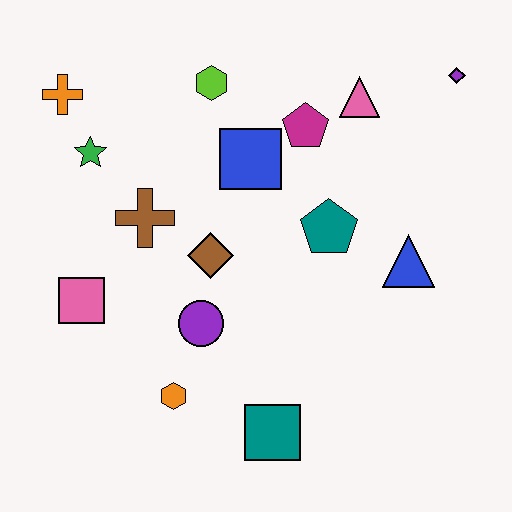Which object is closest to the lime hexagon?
The blue square is closest to the lime hexagon.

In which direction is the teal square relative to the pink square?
The teal square is to the right of the pink square.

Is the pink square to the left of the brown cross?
Yes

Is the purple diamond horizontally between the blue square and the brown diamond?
No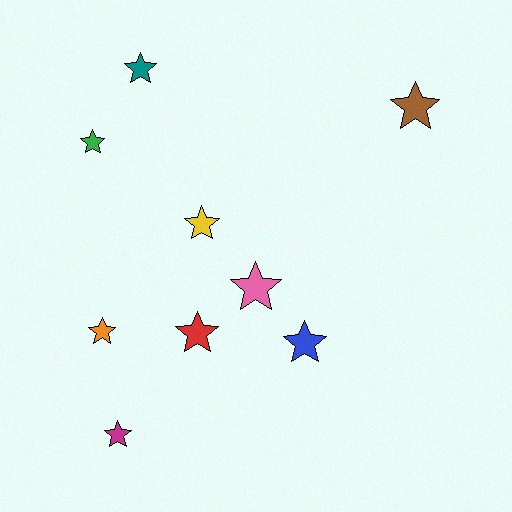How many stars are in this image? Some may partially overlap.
There are 9 stars.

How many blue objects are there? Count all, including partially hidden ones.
There is 1 blue object.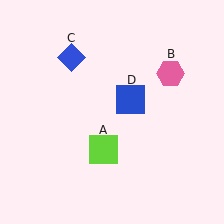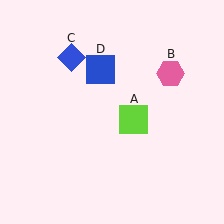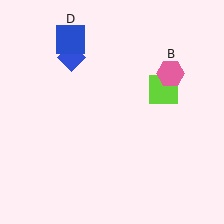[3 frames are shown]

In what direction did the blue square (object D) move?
The blue square (object D) moved up and to the left.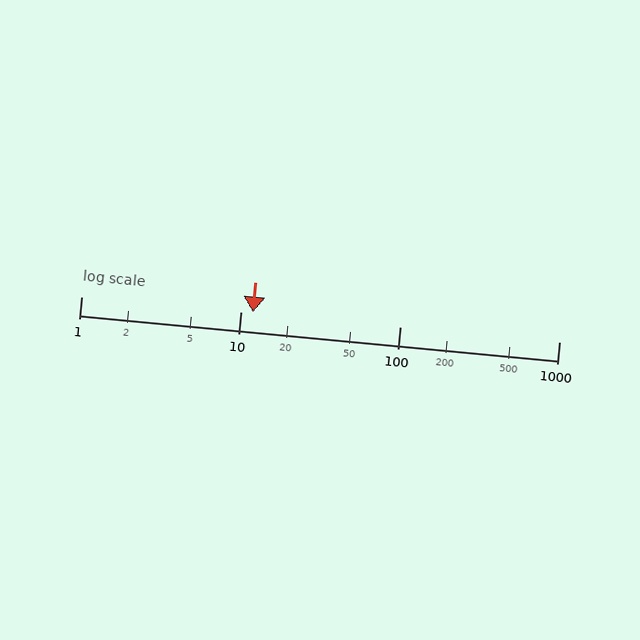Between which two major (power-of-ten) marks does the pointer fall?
The pointer is between 10 and 100.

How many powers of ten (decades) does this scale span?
The scale spans 3 decades, from 1 to 1000.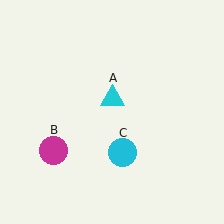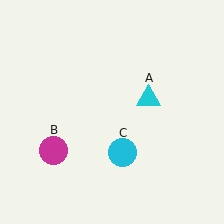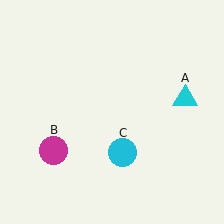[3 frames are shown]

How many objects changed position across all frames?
1 object changed position: cyan triangle (object A).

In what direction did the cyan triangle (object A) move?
The cyan triangle (object A) moved right.